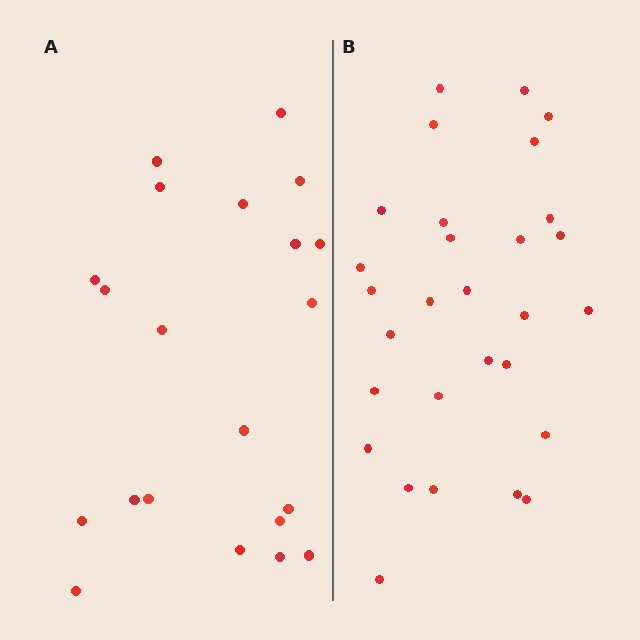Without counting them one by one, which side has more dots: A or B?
Region B (the right region) has more dots.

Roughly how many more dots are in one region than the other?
Region B has roughly 8 or so more dots than region A.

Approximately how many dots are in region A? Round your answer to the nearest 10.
About 20 dots. (The exact count is 21, which rounds to 20.)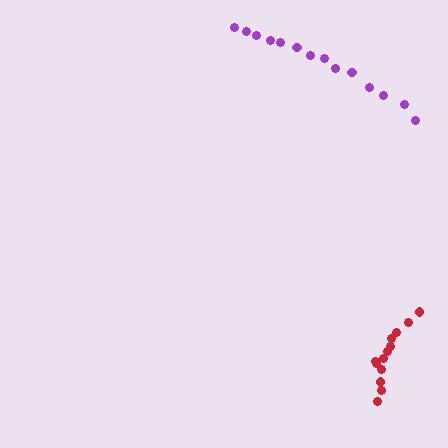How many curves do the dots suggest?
There are 2 distinct paths.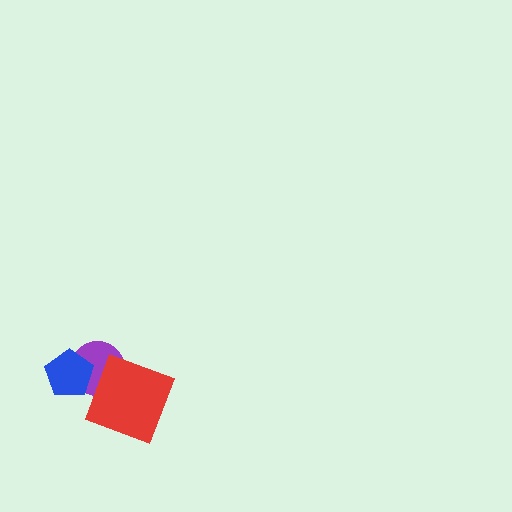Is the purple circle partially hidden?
Yes, it is partially covered by another shape.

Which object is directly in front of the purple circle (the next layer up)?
The blue pentagon is directly in front of the purple circle.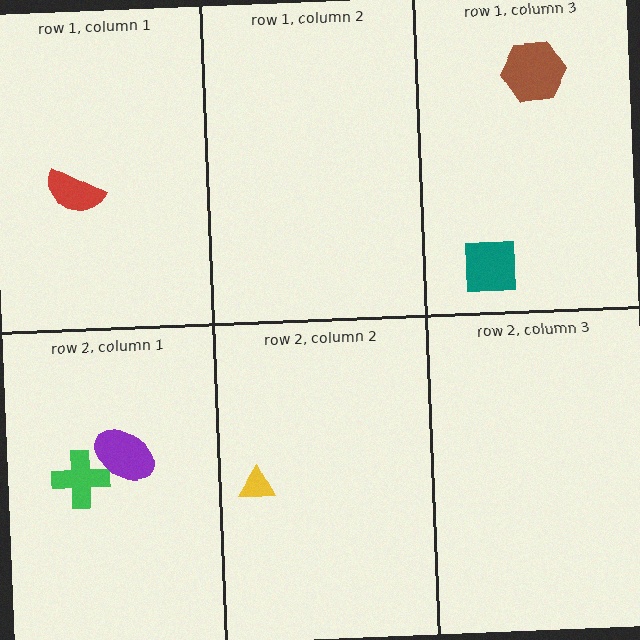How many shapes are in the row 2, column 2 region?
1.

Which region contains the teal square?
The row 1, column 3 region.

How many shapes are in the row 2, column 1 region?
2.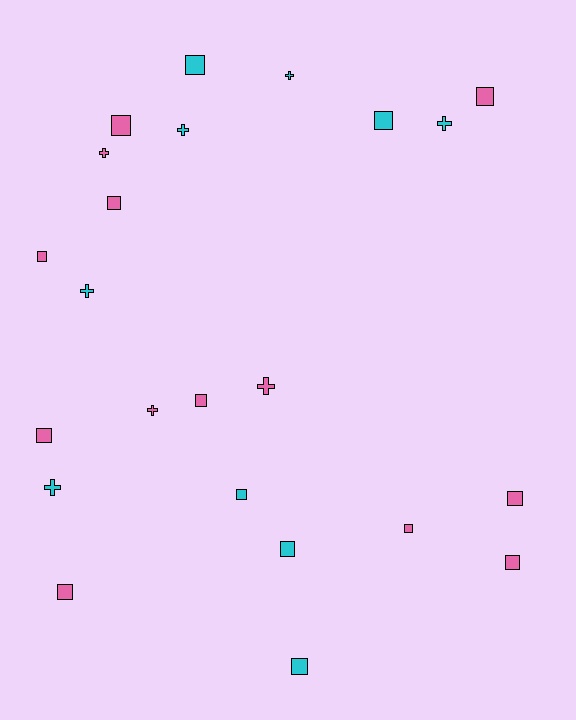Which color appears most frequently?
Pink, with 13 objects.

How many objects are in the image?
There are 23 objects.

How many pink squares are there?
There are 10 pink squares.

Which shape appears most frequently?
Square, with 15 objects.